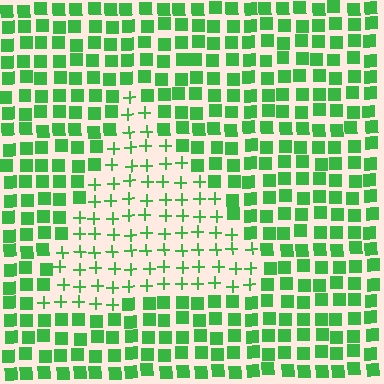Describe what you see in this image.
The image is filled with small green elements arranged in a uniform grid. A triangle-shaped region contains plus signs, while the surrounding area contains squares. The boundary is defined purely by the change in element shape.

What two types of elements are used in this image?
The image uses plus signs inside the triangle region and squares outside it.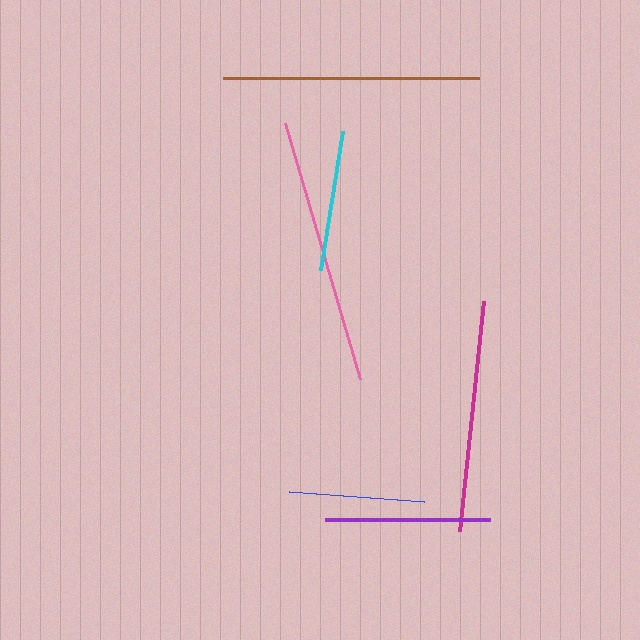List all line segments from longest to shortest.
From longest to shortest: pink, brown, magenta, purple, cyan, blue.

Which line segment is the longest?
The pink line is the longest at approximately 267 pixels.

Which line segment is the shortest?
The blue line is the shortest at approximately 136 pixels.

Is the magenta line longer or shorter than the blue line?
The magenta line is longer than the blue line.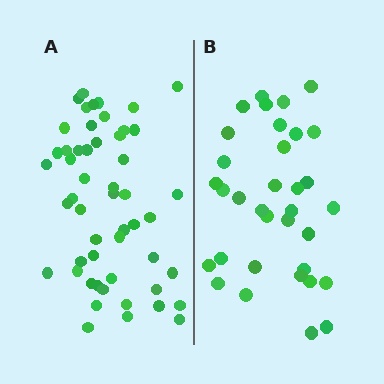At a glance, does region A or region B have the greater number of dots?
Region A (the left region) has more dots.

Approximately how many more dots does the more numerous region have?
Region A has approximately 20 more dots than region B.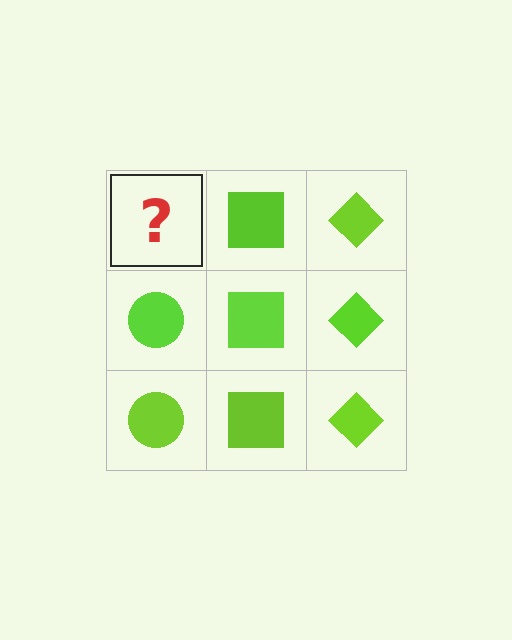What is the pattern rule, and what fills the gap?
The rule is that each column has a consistent shape. The gap should be filled with a lime circle.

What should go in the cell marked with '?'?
The missing cell should contain a lime circle.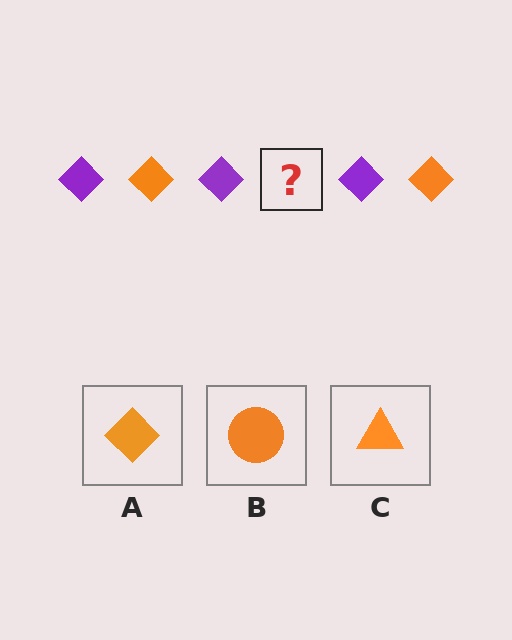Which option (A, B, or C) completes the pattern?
A.